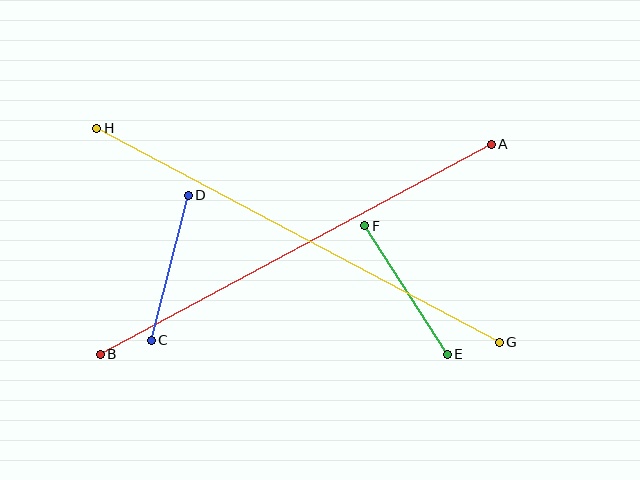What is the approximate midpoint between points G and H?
The midpoint is at approximately (298, 235) pixels.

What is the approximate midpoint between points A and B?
The midpoint is at approximately (296, 249) pixels.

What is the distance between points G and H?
The distance is approximately 456 pixels.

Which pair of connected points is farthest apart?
Points G and H are farthest apart.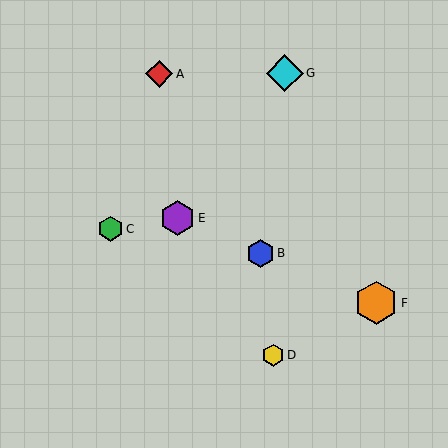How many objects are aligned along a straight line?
3 objects (B, E, F) are aligned along a straight line.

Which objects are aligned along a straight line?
Objects B, E, F are aligned along a straight line.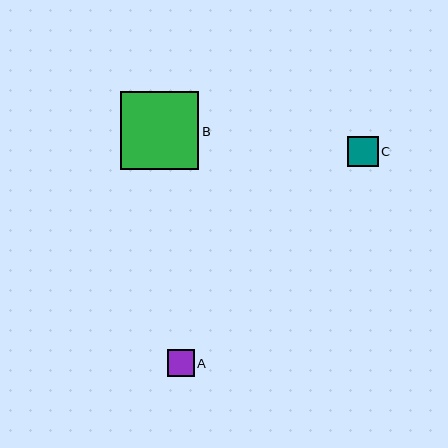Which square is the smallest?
Square A is the smallest with a size of approximately 26 pixels.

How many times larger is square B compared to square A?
Square B is approximately 3.0 times the size of square A.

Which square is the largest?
Square B is the largest with a size of approximately 78 pixels.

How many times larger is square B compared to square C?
Square B is approximately 2.5 times the size of square C.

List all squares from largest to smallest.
From largest to smallest: B, C, A.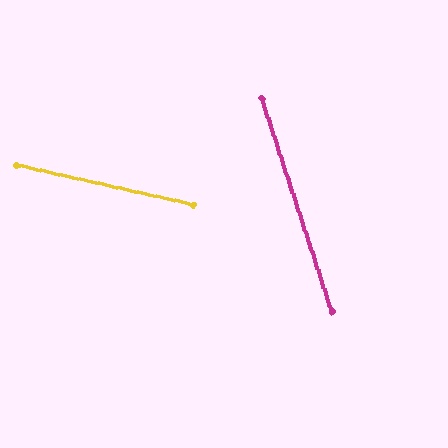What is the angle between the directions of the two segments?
Approximately 59 degrees.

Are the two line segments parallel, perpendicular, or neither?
Neither parallel nor perpendicular — they differ by about 59°.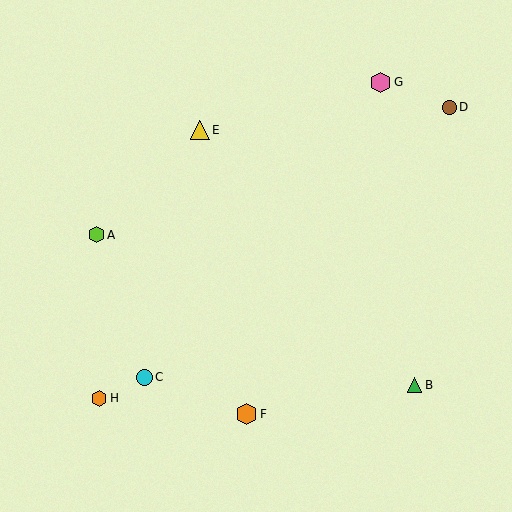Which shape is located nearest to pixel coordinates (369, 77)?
The pink hexagon (labeled G) at (381, 82) is nearest to that location.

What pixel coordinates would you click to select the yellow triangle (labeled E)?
Click at (200, 130) to select the yellow triangle E.